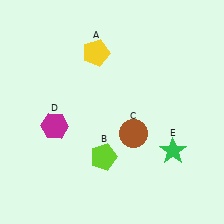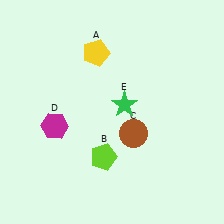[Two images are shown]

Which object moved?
The green star (E) moved left.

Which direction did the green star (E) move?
The green star (E) moved left.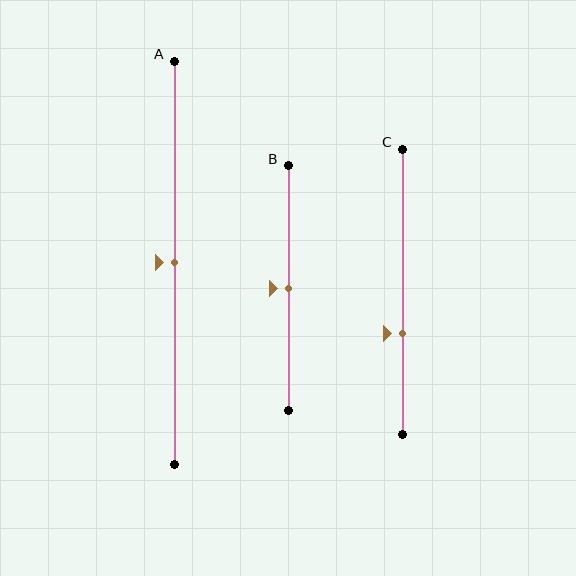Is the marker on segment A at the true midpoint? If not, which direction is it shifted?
Yes, the marker on segment A is at the true midpoint.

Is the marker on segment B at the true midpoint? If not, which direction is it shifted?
Yes, the marker on segment B is at the true midpoint.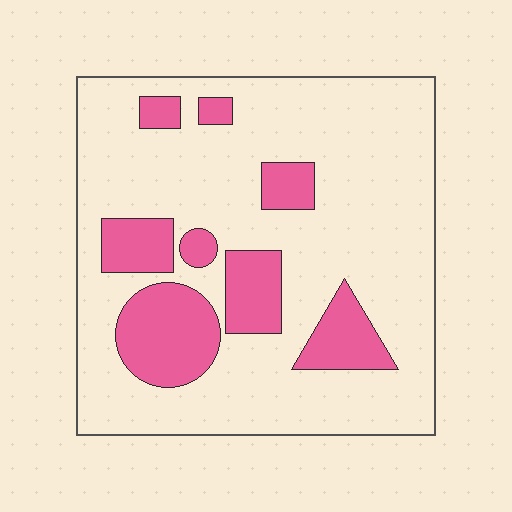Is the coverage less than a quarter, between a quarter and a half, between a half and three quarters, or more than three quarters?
Less than a quarter.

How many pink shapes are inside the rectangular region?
8.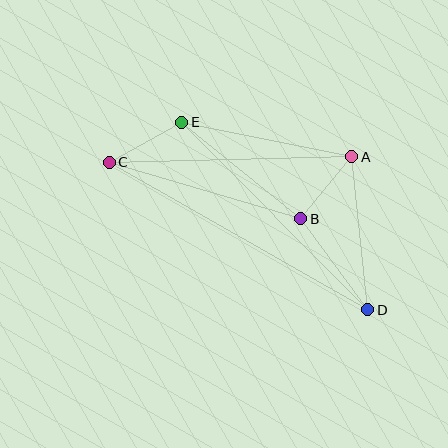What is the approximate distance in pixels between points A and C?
The distance between A and C is approximately 243 pixels.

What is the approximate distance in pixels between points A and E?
The distance between A and E is approximately 174 pixels.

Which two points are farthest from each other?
Points C and D are farthest from each other.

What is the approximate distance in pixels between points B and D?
The distance between B and D is approximately 113 pixels.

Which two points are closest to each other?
Points A and B are closest to each other.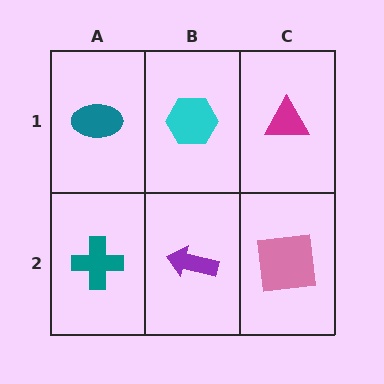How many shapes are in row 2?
3 shapes.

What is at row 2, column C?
A pink square.